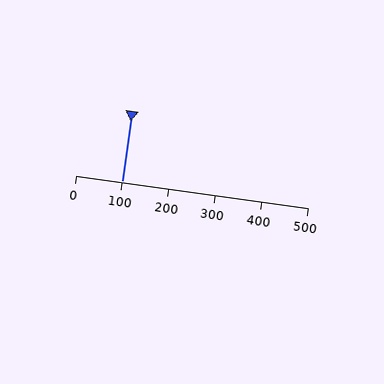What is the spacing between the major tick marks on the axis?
The major ticks are spaced 100 apart.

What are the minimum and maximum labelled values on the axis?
The axis runs from 0 to 500.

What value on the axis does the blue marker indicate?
The marker indicates approximately 100.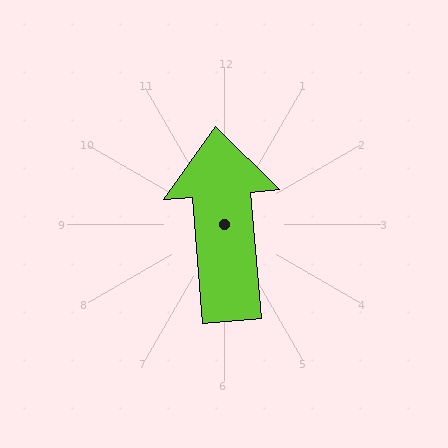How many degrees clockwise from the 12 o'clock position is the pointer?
Approximately 355 degrees.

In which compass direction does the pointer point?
North.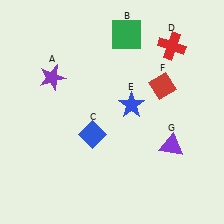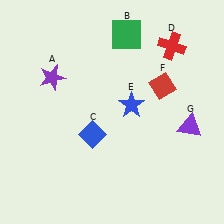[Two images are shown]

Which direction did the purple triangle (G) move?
The purple triangle (G) moved up.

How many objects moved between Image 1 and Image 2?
1 object moved between the two images.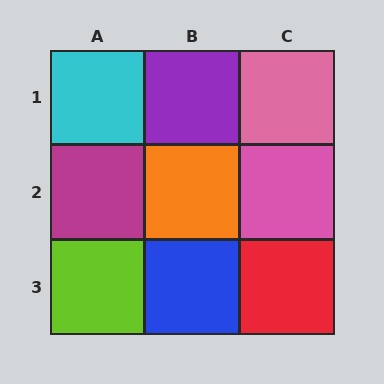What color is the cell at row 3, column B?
Blue.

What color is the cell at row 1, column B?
Purple.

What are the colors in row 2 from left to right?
Magenta, orange, pink.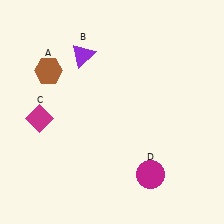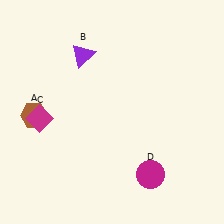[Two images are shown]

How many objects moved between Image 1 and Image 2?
1 object moved between the two images.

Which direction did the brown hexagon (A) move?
The brown hexagon (A) moved down.